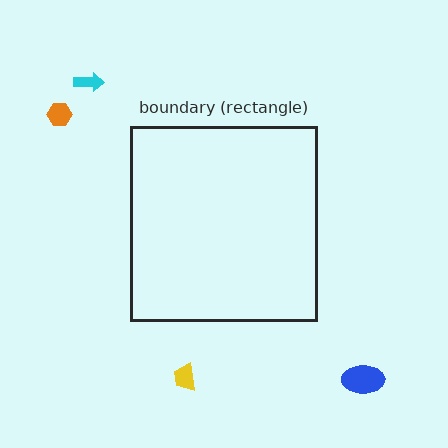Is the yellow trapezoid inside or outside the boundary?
Outside.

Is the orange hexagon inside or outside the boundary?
Outside.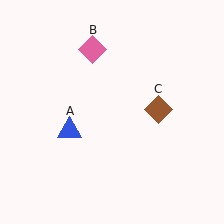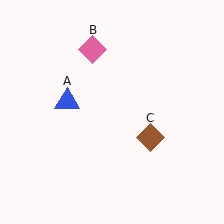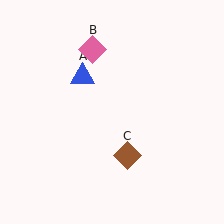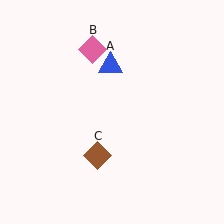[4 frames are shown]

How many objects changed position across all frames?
2 objects changed position: blue triangle (object A), brown diamond (object C).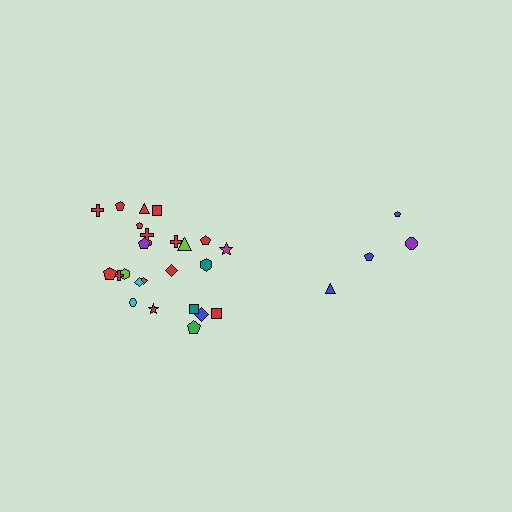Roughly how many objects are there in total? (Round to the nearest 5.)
Roughly 30 objects in total.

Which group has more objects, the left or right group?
The left group.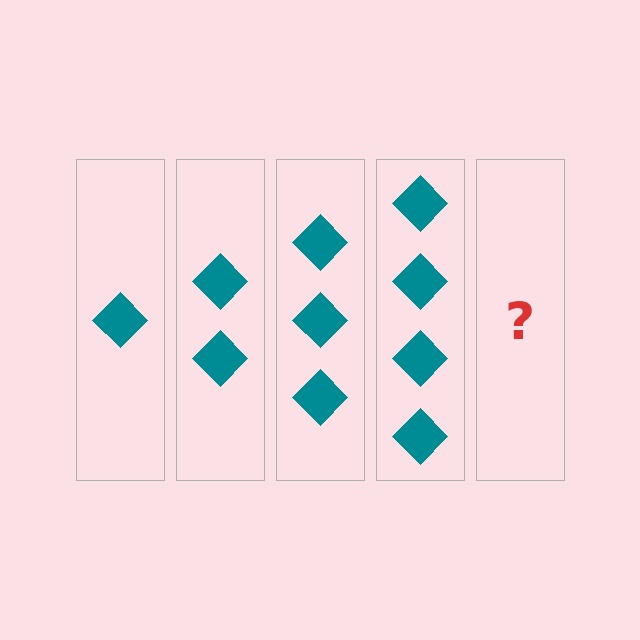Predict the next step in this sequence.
The next step is 5 diamonds.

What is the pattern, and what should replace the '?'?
The pattern is that each step adds one more diamond. The '?' should be 5 diamonds.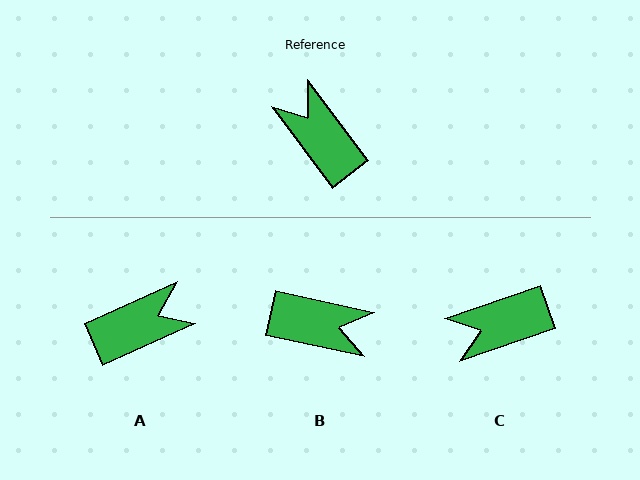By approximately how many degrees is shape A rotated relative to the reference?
Approximately 103 degrees clockwise.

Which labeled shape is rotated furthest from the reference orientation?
B, about 139 degrees away.